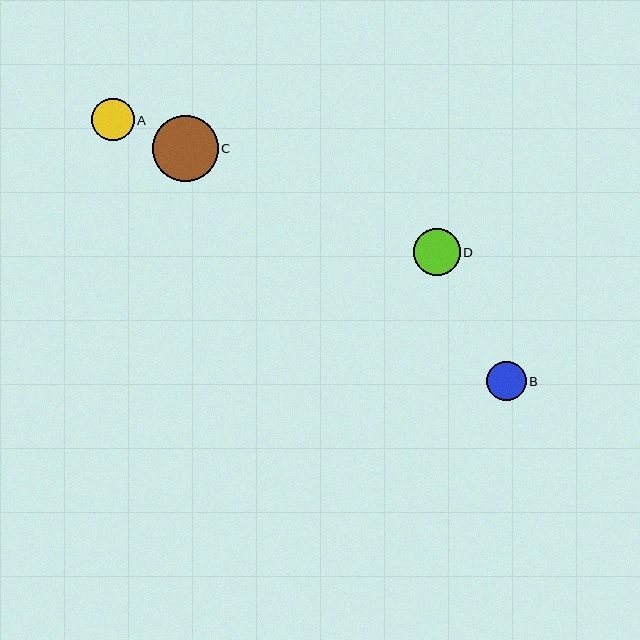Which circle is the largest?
Circle C is the largest with a size of approximately 66 pixels.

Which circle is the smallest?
Circle B is the smallest with a size of approximately 39 pixels.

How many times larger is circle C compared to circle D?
Circle C is approximately 1.4 times the size of circle D.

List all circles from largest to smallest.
From largest to smallest: C, D, A, B.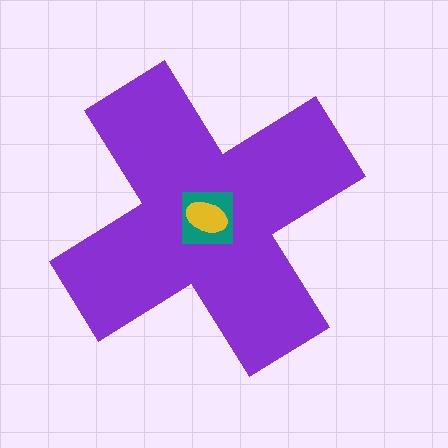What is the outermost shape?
The purple cross.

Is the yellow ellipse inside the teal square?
Yes.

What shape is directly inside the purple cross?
The teal square.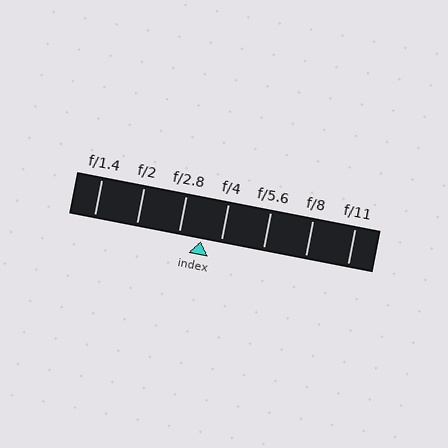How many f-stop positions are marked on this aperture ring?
There are 7 f-stop positions marked.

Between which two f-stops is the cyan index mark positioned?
The index mark is between f/2.8 and f/4.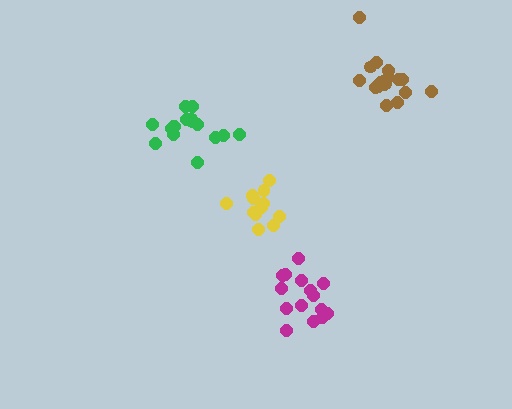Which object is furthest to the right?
The brown cluster is rightmost.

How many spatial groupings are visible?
There are 4 spatial groupings.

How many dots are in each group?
Group 1: 16 dots, Group 2: 15 dots, Group 3: 12 dots, Group 4: 18 dots (61 total).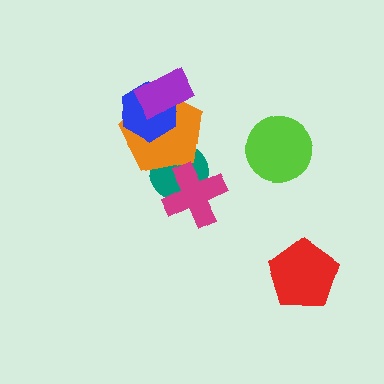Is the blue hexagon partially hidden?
Yes, it is partially covered by another shape.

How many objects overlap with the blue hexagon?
2 objects overlap with the blue hexagon.